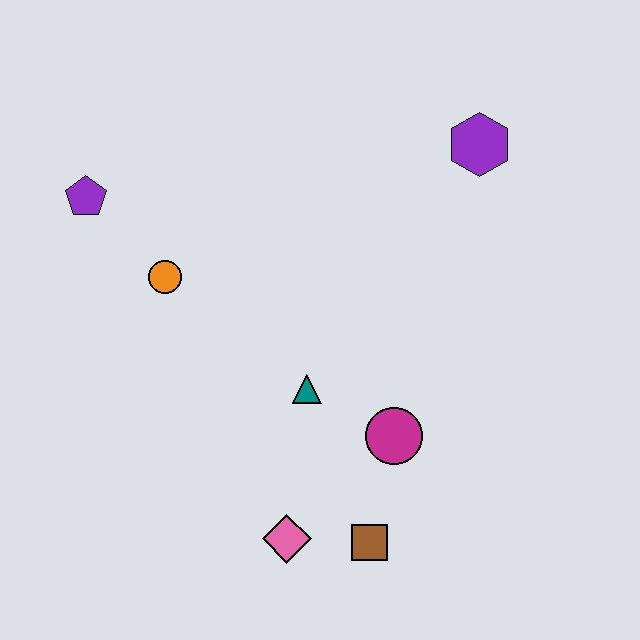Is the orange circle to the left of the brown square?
Yes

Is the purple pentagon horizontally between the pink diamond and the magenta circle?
No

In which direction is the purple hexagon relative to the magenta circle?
The purple hexagon is above the magenta circle.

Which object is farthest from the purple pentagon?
The brown square is farthest from the purple pentagon.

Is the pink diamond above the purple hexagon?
No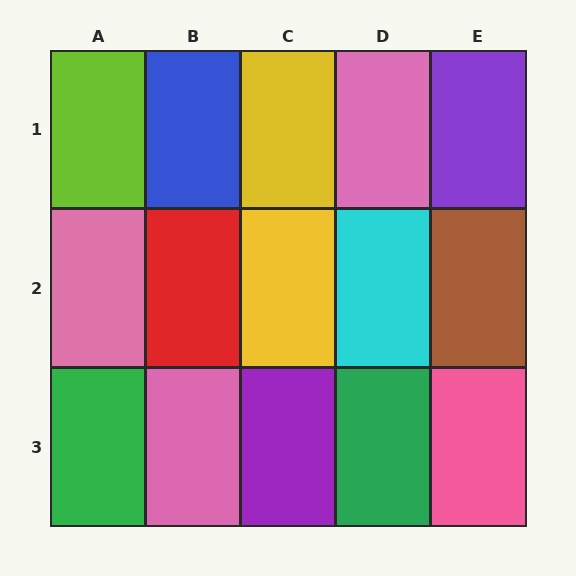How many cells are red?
1 cell is red.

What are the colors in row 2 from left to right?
Pink, red, yellow, cyan, brown.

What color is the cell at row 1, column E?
Purple.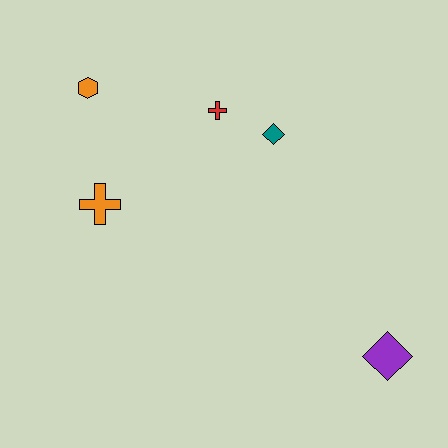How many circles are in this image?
There are no circles.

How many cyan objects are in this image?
There are no cyan objects.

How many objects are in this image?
There are 5 objects.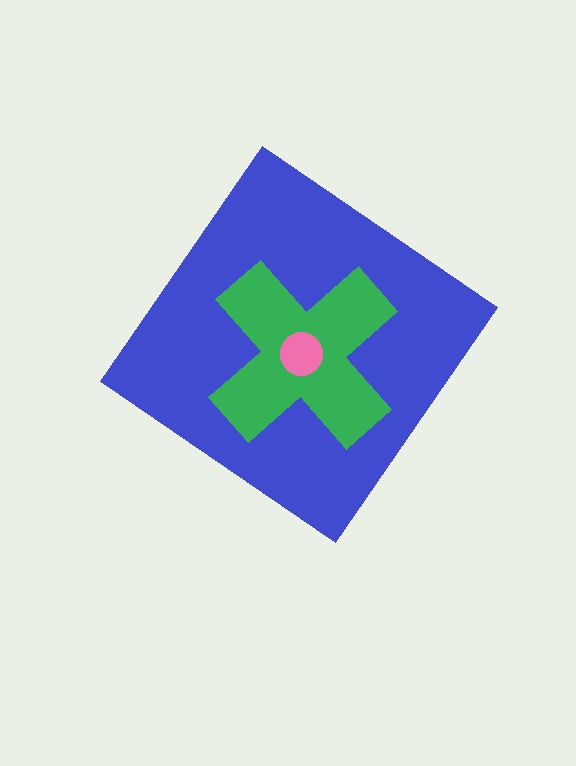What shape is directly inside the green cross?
The pink circle.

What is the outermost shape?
The blue diamond.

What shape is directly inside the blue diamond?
The green cross.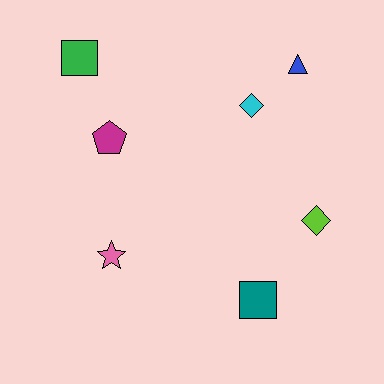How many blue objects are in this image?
There is 1 blue object.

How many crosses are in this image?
There are no crosses.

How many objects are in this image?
There are 7 objects.